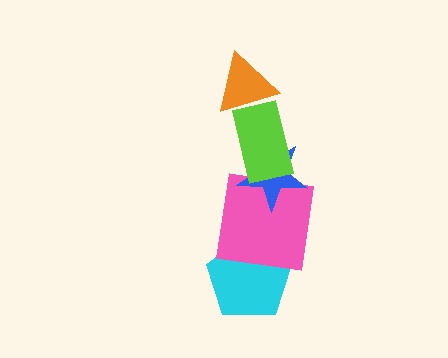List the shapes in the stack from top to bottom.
From top to bottom: the orange triangle, the lime rectangle, the blue star, the pink square, the cyan pentagon.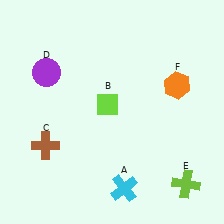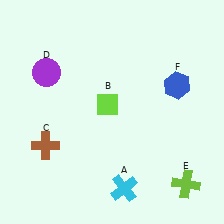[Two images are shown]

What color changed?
The hexagon (F) changed from orange in Image 1 to blue in Image 2.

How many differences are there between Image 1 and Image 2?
There is 1 difference between the two images.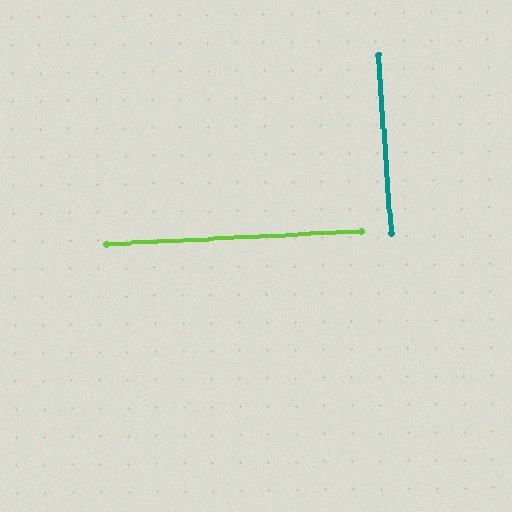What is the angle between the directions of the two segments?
Approximately 89 degrees.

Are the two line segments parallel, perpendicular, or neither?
Perpendicular — they meet at approximately 89°.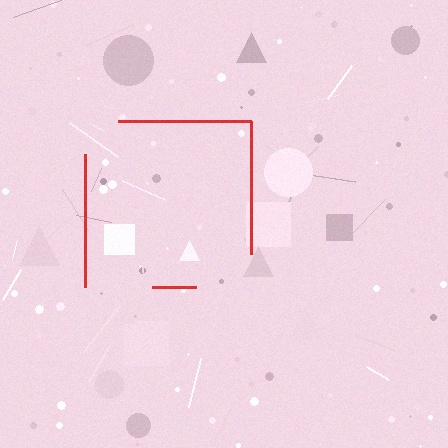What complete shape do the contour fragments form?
The contour fragments form a square.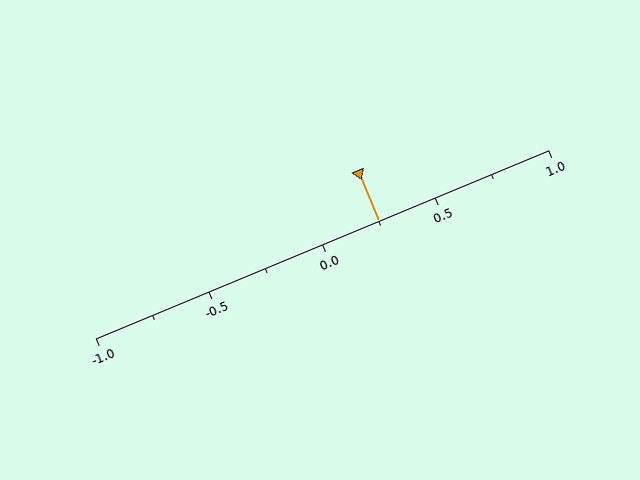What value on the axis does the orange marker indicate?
The marker indicates approximately 0.25.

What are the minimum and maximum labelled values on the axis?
The axis runs from -1.0 to 1.0.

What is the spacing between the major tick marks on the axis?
The major ticks are spaced 0.5 apart.